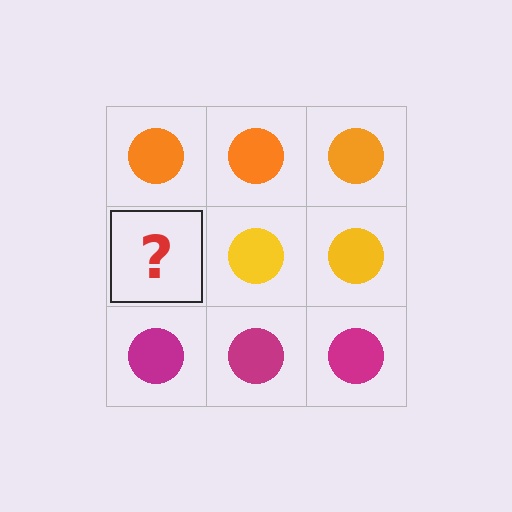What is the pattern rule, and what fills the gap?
The rule is that each row has a consistent color. The gap should be filled with a yellow circle.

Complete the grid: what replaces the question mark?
The question mark should be replaced with a yellow circle.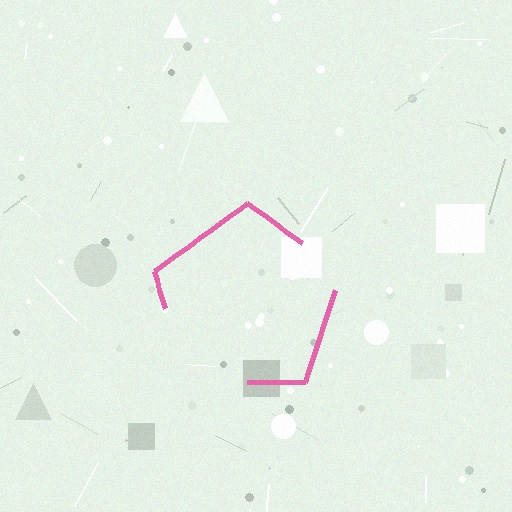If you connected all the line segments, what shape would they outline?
They would outline a pentagon.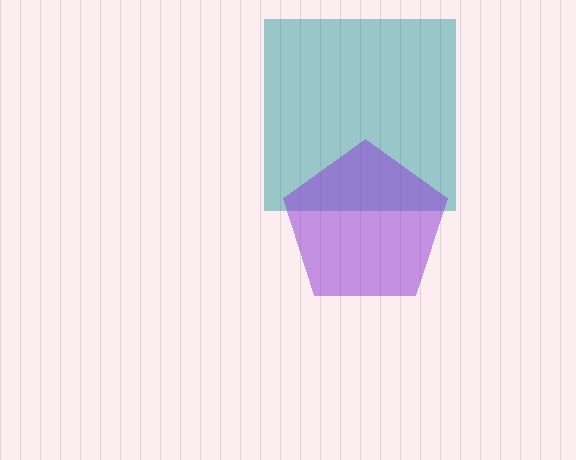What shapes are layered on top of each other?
The layered shapes are: a teal square, a purple pentagon.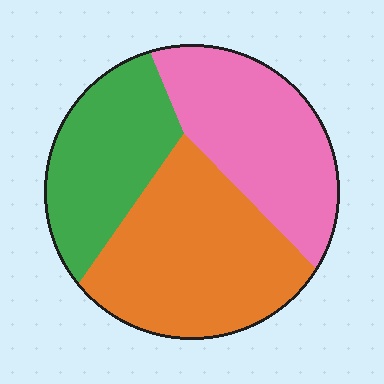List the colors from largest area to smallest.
From largest to smallest: orange, pink, green.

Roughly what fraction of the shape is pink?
Pink takes up about one third (1/3) of the shape.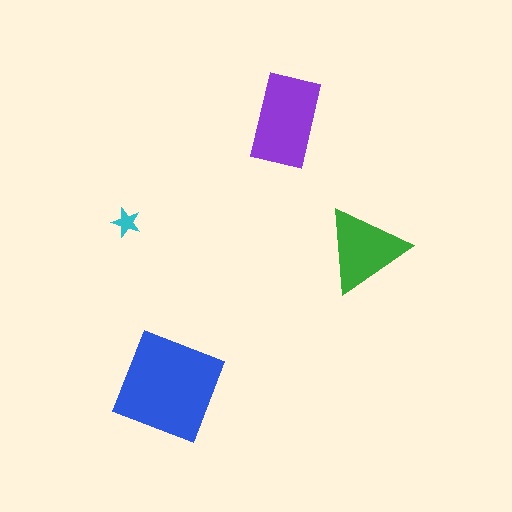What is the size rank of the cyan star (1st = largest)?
4th.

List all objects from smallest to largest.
The cyan star, the green triangle, the purple rectangle, the blue square.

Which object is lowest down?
The blue square is bottommost.